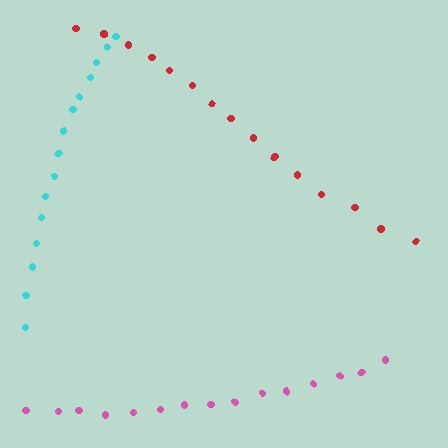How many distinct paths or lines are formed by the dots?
There are 3 distinct paths.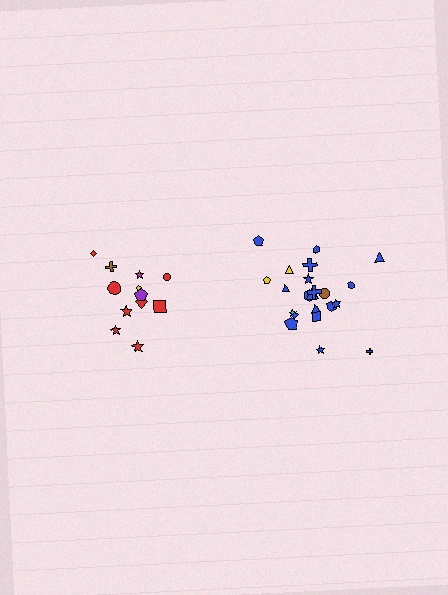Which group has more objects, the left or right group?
The right group.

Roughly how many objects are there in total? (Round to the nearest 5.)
Roughly 35 objects in total.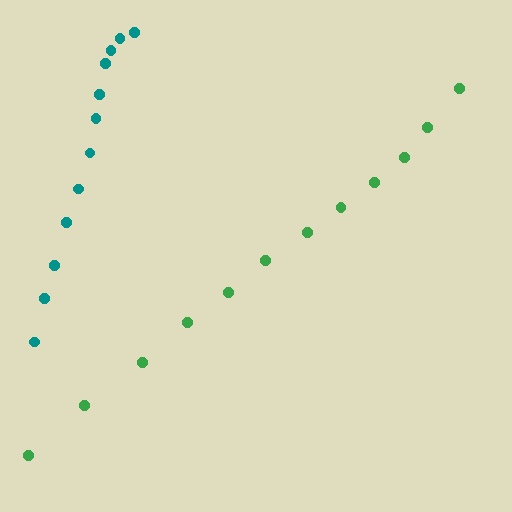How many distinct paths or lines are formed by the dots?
There are 2 distinct paths.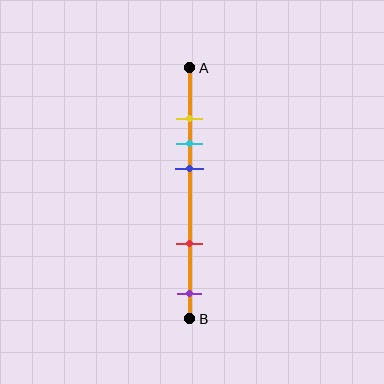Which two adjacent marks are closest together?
The yellow and cyan marks are the closest adjacent pair.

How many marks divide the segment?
There are 5 marks dividing the segment.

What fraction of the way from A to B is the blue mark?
The blue mark is approximately 40% (0.4) of the way from A to B.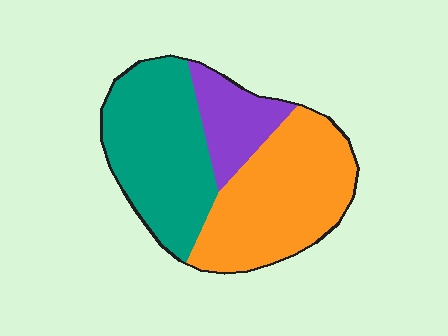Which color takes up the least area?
Purple, at roughly 15%.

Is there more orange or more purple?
Orange.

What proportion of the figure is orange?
Orange covers about 45% of the figure.